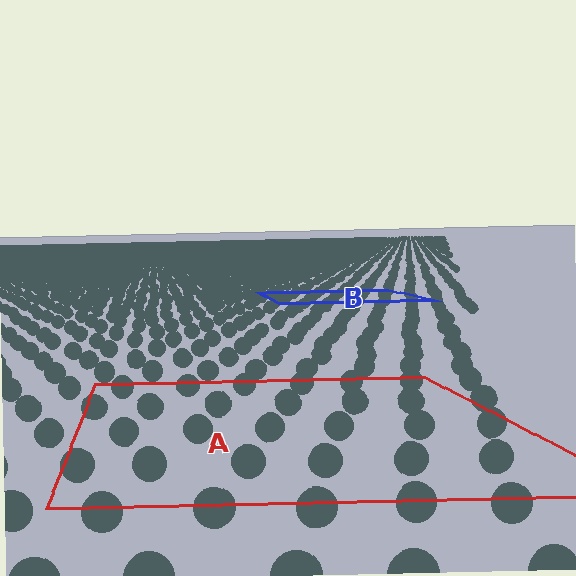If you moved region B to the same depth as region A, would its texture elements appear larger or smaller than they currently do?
They would appear larger. At a closer depth, the same texture elements are projected at a bigger on-screen size.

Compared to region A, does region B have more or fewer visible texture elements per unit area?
Region B has more texture elements per unit area — they are packed more densely because it is farther away.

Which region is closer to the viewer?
Region A is closer. The texture elements there are larger and more spread out.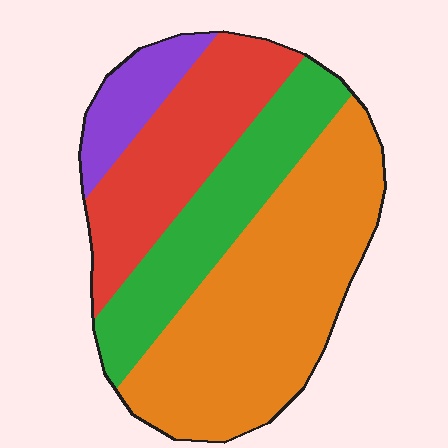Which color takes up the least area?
Purple, at roughly 10%.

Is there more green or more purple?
Green.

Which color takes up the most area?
Orange, at roughly 45%.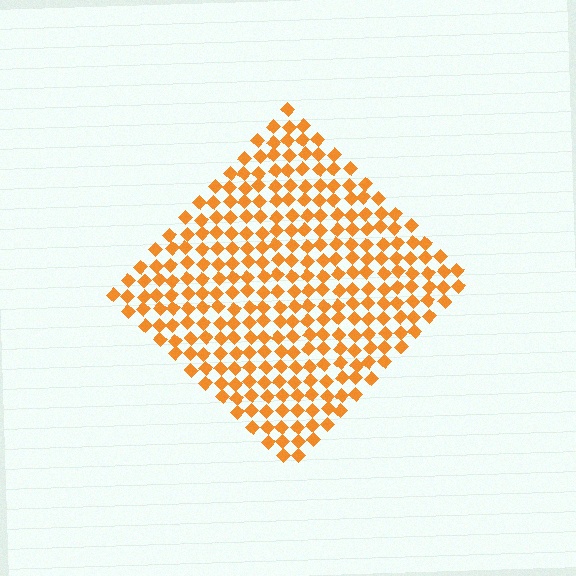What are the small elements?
The small elements are diamonds.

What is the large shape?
The large shape is a diamond.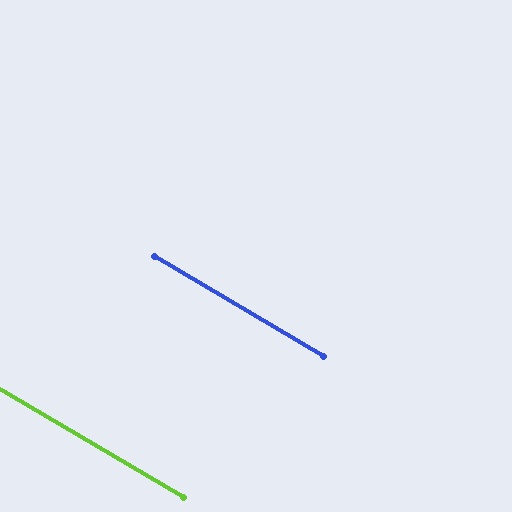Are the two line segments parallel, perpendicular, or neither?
Parallel — their directions differ by only 0.3°.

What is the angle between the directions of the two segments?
Approximately 0 degrees.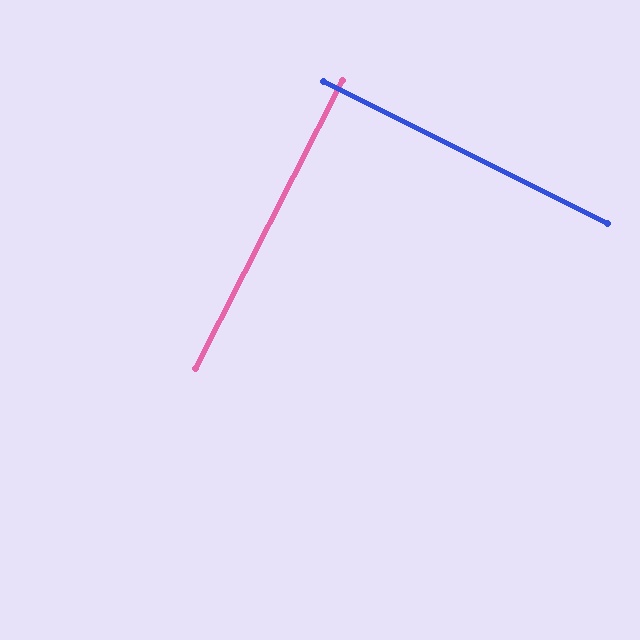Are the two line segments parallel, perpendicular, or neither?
Perpendicular — they meet at approximately 90°.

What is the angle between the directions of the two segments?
Approximately 90 degrees.